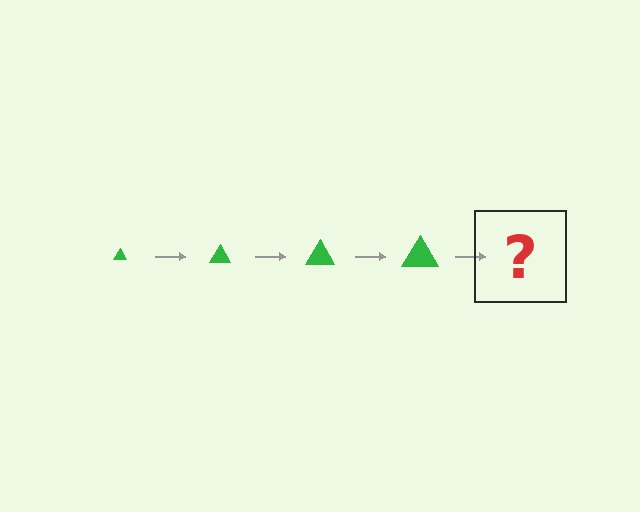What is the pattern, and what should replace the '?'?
The pattern is that the triangle gets progressively larger each step. The '?' should be a green triangle, larger than the previous one.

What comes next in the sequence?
The next element should be a green triangle, larger than the previous one.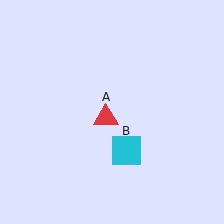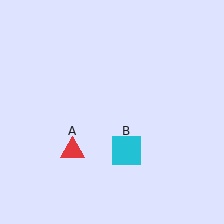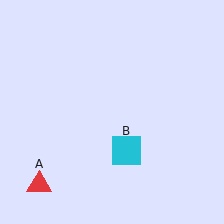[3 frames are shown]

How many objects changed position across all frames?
1 object changed position: red triangle (object A).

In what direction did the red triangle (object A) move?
The red triangle (object A) moved down and to the left.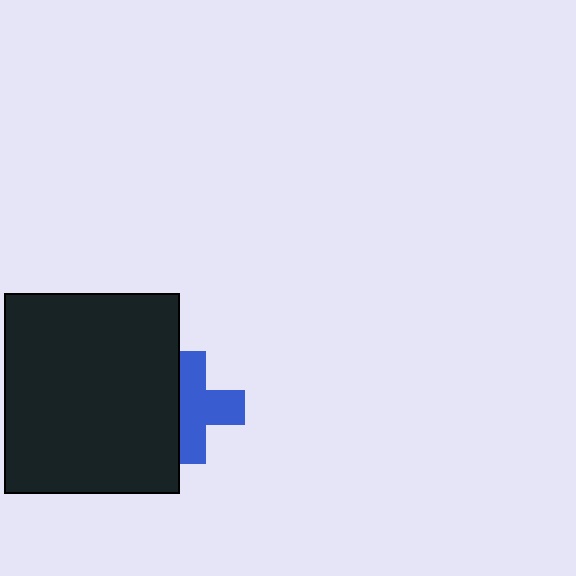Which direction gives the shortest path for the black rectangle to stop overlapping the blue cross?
Moving left gives the shortest separation.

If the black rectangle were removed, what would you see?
You would see the complete blue cross.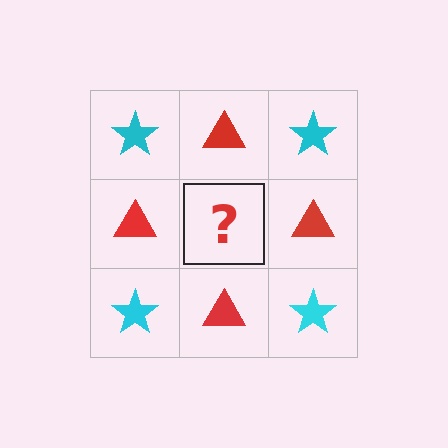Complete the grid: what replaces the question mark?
The question mark should be replaced with a cyan star.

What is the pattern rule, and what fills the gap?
The rule is that it alternates cyan star and red triangle in a checkerboard pattern. The gap should be filled with a cyan star.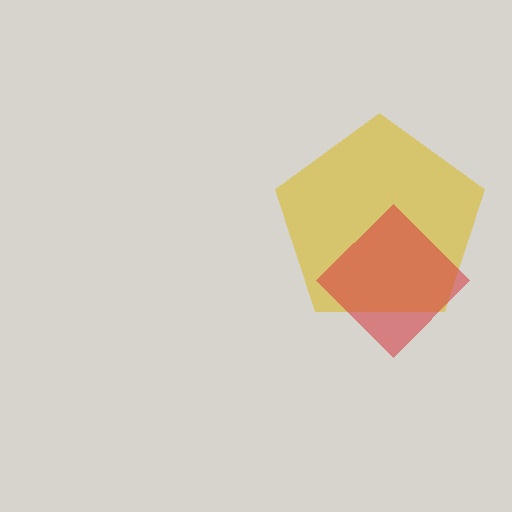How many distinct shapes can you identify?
There are 2 distinct shapes: a yellow pentagon, a red diamond.